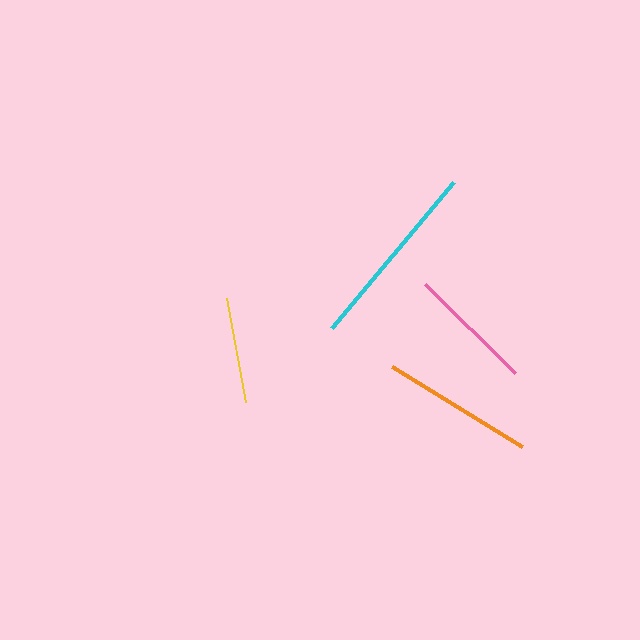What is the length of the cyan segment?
The cyan segment is approximately 190 pixels long.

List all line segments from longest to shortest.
From longest to shortest: cyan, orange, pink, yellow.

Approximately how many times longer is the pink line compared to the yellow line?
The pink line is approximately 1.2 times the length of the yellow line.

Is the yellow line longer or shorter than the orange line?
The orange line is longer than the yellow line.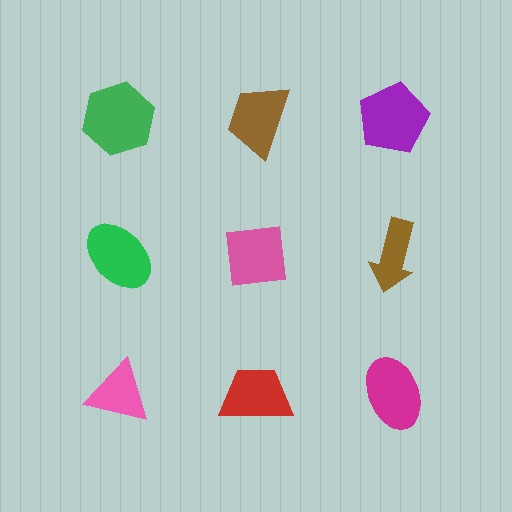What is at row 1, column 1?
A green hexagon.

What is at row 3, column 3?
A magenta ellipse.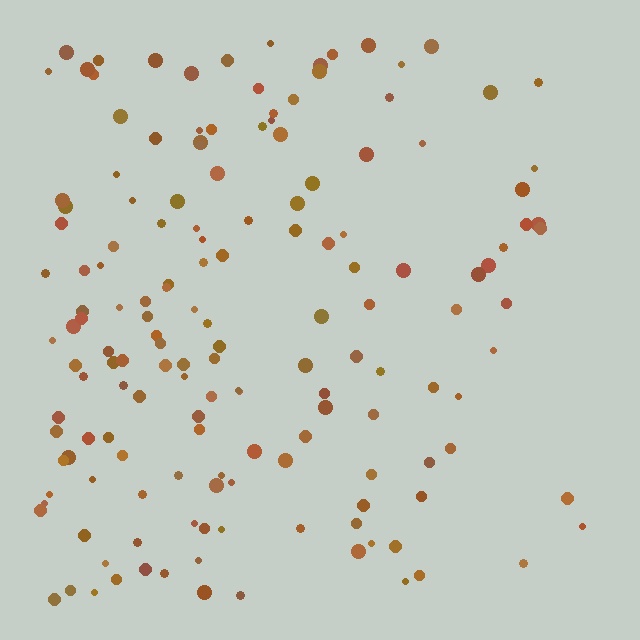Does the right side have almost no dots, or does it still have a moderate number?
Still a moderate number, just noticeably fewer than the left.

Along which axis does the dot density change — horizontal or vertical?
Horizontal.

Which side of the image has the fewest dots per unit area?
The right.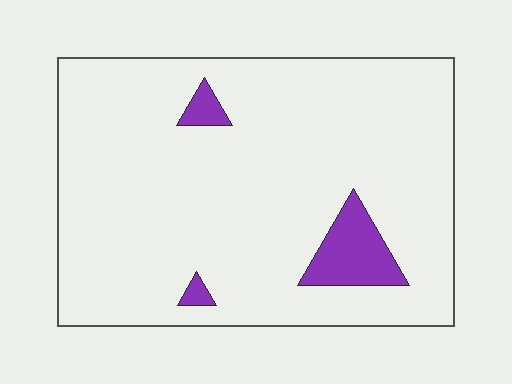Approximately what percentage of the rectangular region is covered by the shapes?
Approximately 5%.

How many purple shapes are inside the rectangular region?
3.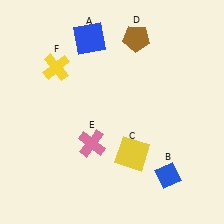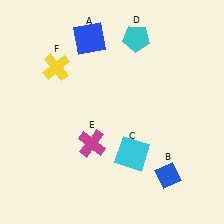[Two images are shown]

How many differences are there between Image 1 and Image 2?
There are 3 differences between the two images.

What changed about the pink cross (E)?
In Image 1, E is pink. In Image 2, it changed to magenta.